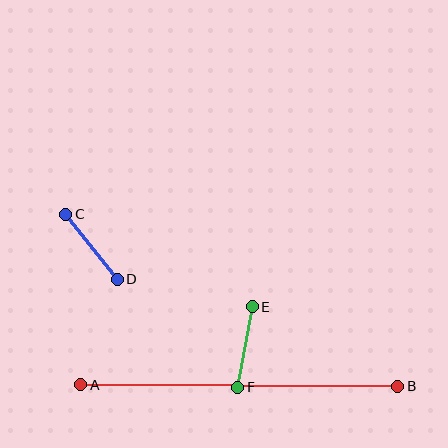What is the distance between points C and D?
The distance is approximately 83 pixels.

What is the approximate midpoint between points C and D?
The midpoint is at approximately (91, 247) pixels.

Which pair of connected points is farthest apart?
Points A and B are farthest apart.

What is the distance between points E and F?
The distance is approximately 82 pixels.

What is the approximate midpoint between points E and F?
The midpoint is at approximately (245, 347) pixels.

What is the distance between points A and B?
The distance is approximately 317 pixels.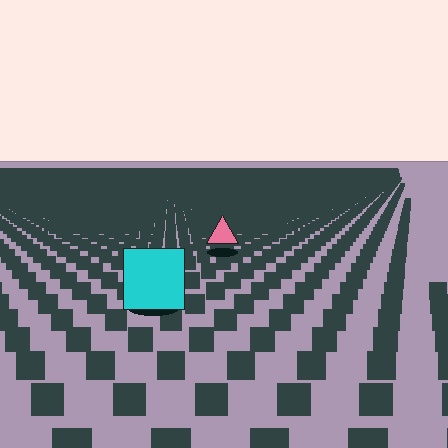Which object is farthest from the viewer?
The pink triangle is farthest from the viewer. It appears smaller and the ground texture around it is denser.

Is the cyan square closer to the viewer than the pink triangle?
Yes. The cyan square is closer — you can tell from the texture gradient: the ground texture is coarser near it.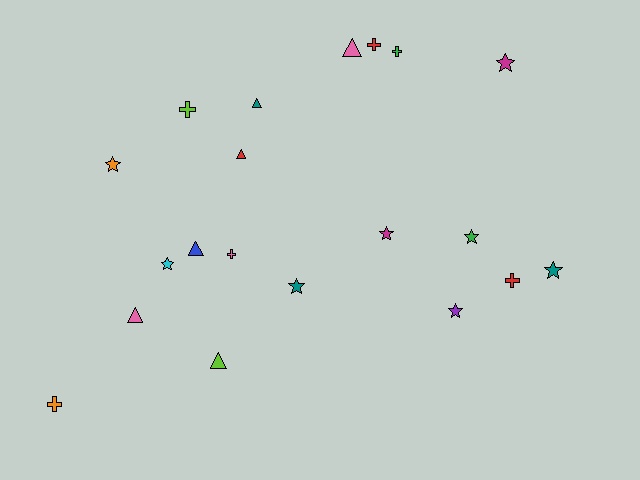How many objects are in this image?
There are 20 objects.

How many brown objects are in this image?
There are no brown objects.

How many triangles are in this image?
There are 6 triangles.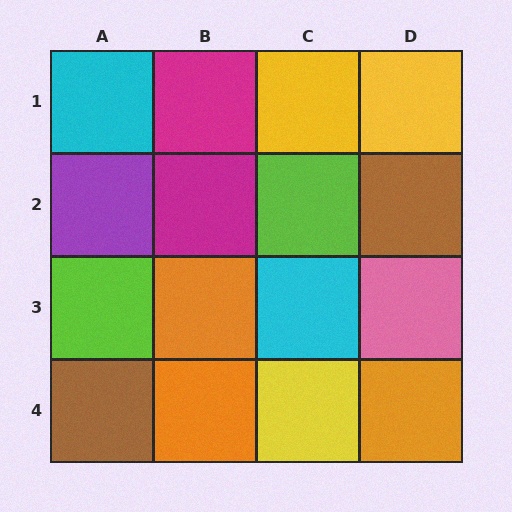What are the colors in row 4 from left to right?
Brown, orange, yellow, orange.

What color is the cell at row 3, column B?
Orange.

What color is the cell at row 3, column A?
Lime.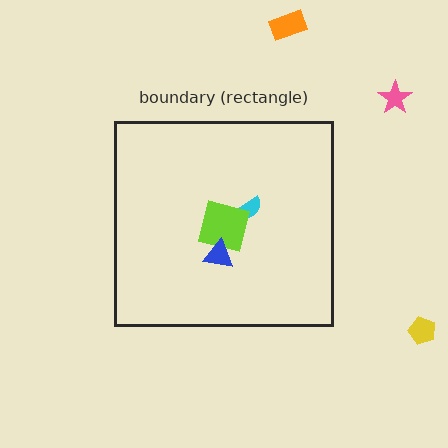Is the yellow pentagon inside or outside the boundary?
Outside.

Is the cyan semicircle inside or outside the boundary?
Inside.